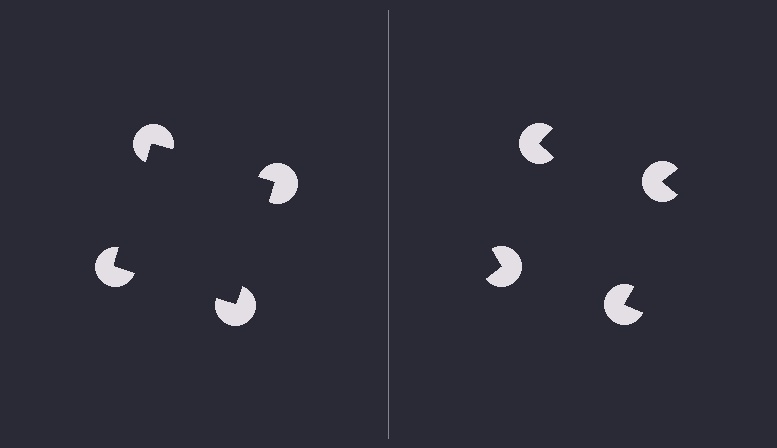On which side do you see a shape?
An illusory square appears on the left side. On the right side the wedge cuts are rotated, so no coherent shape forms.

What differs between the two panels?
The pac-man discs are positioned identically on both sides; only the wedge orientations differ. On the left they align to a square; on the right they are misaligned.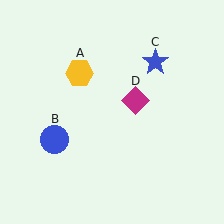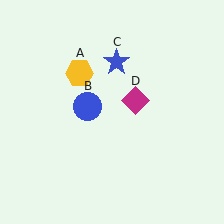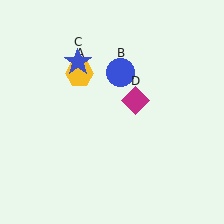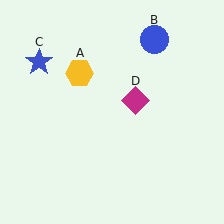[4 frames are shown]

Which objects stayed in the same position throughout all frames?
Yellow hexagon (object A) and magenta diamond (object D) remained stationary.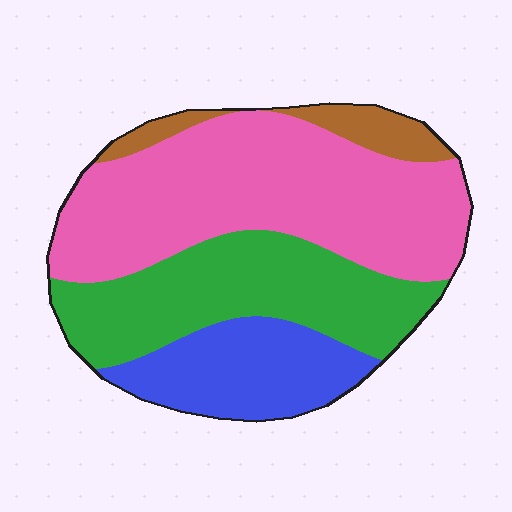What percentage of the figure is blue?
Blue covers 18% of the figure.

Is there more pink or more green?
Pink.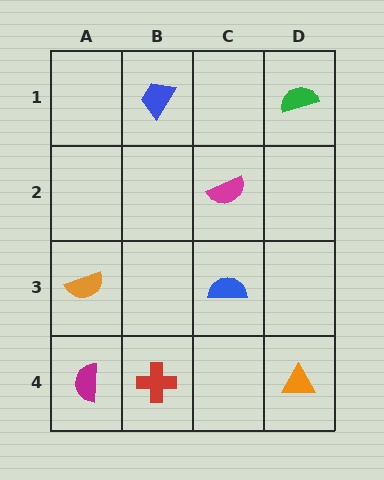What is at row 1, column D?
A green semicircle.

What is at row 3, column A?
An orange semicircle.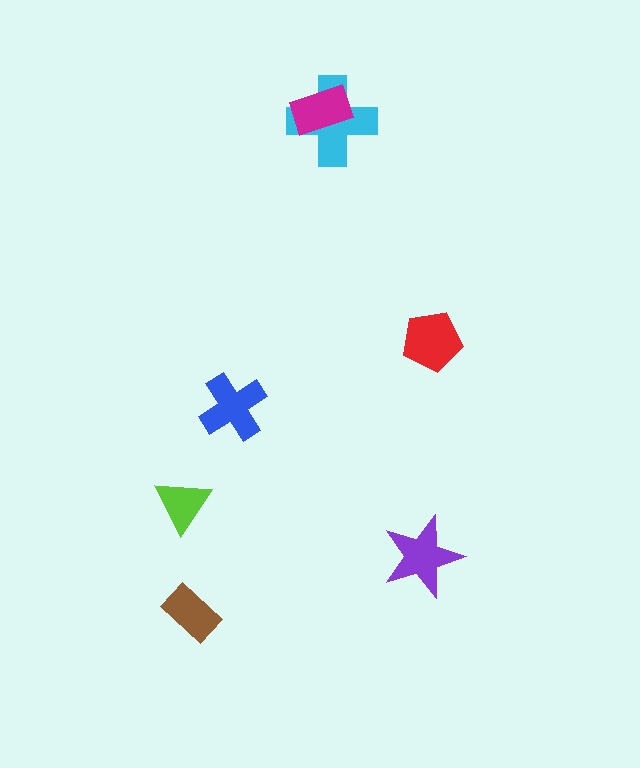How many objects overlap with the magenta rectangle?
1 object overlaps with the magenta rectangle.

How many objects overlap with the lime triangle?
0 objects overlap with the lime triangle.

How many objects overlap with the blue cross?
0 objects overlap with the blue cross.